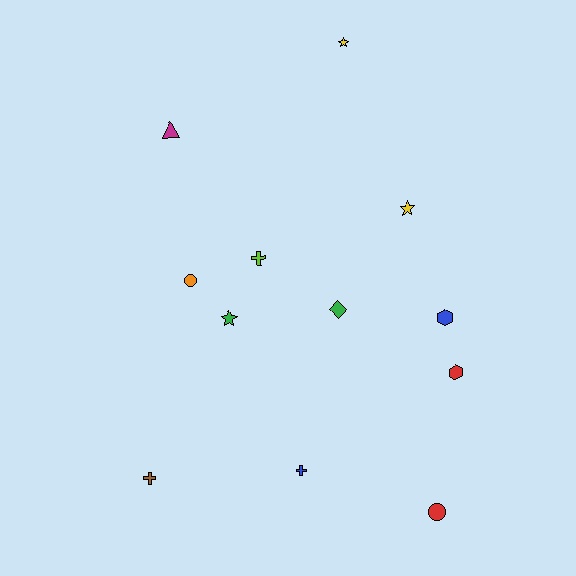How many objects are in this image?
There are 12 objects.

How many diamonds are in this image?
There is 1 diamond.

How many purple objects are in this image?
There are no purple objects.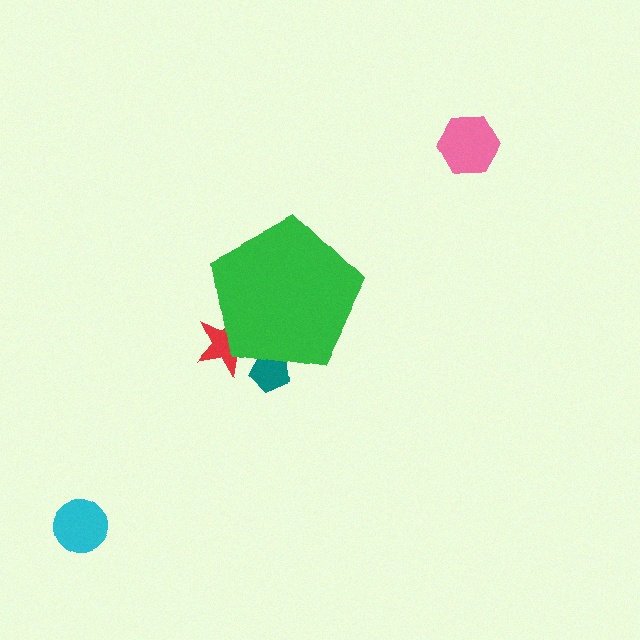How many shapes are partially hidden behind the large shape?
2 shapes are partially hidden.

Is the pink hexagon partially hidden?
No, the pink hexagon is fully visible.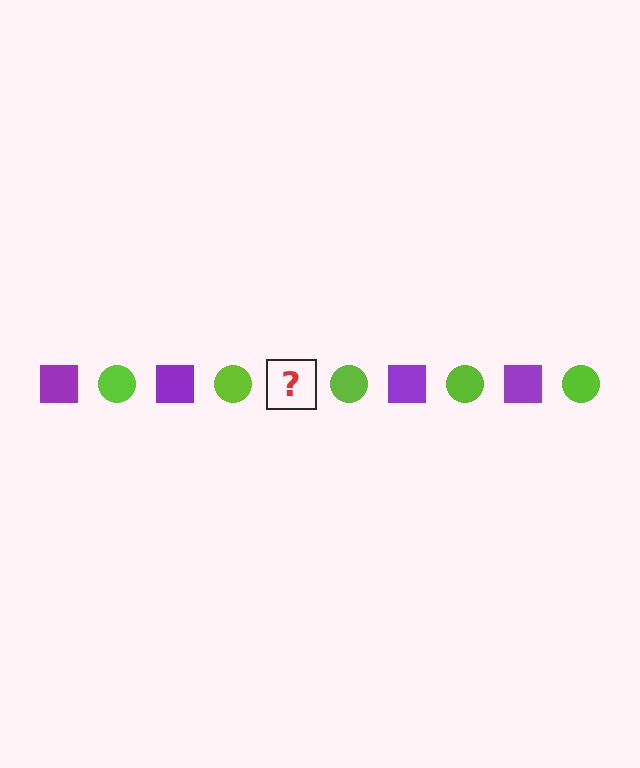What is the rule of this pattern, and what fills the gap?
The rule is that the pattern alternates between purple square and lime circle. The gap should be filled with a purple square.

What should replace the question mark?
The question mark should be replaced with a purple square.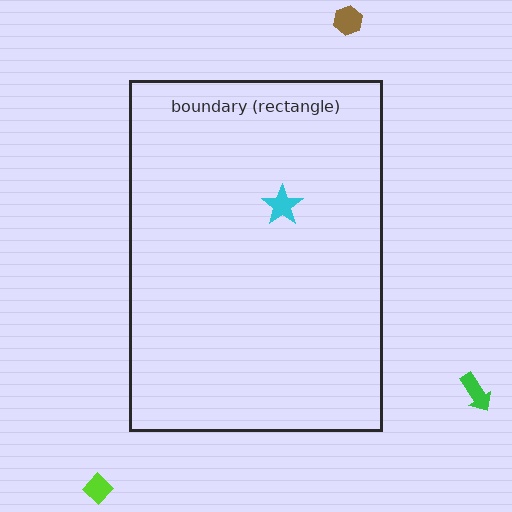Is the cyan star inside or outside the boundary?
Inside.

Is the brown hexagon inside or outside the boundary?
Outside.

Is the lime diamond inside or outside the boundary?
Outside.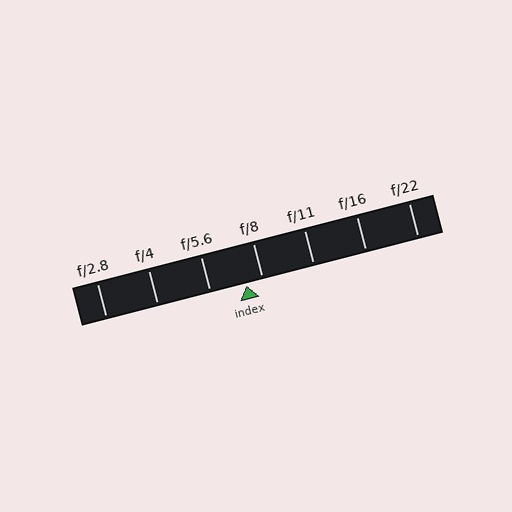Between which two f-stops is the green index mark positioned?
The index mark is between f/5.6 and f/8.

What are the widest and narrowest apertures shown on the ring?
The widest aperture shown is f/2.8 and the narrowest is f/22.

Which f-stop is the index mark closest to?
The index mark is closest to f/8.